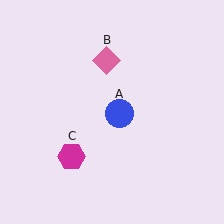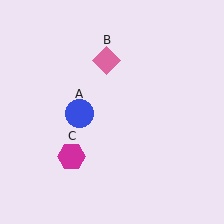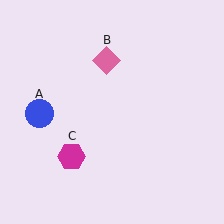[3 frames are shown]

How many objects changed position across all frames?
1 object changed position: blue circle (object A).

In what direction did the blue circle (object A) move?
The blue circle (object A) moved left.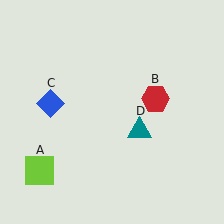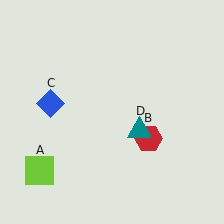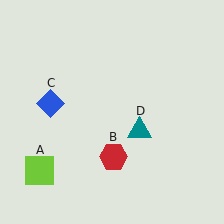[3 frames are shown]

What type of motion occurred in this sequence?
The red hexagon (object B) rotated clockwise around the center of the scene.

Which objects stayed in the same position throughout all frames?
Lime square (object A) and blue diamond (object C) and teal triangle (object D) remained stationary.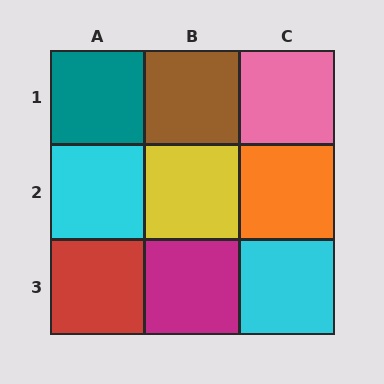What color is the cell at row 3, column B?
Magenta.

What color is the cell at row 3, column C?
Cyan.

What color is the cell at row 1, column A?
Teal.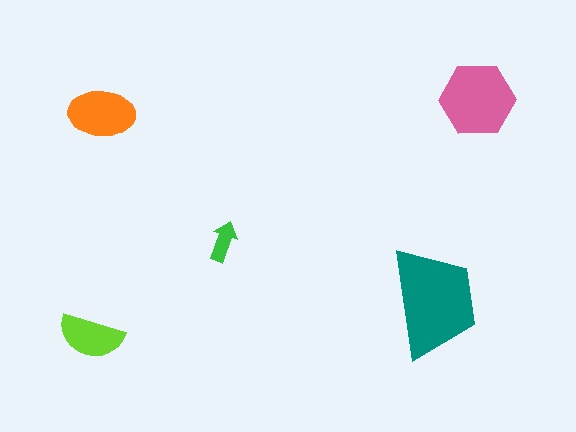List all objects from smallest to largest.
The green arrow, the lime semicircle, the orange ellipse, the pink hexagon, the teal trapezoid.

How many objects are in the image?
There are 5 objects in the image.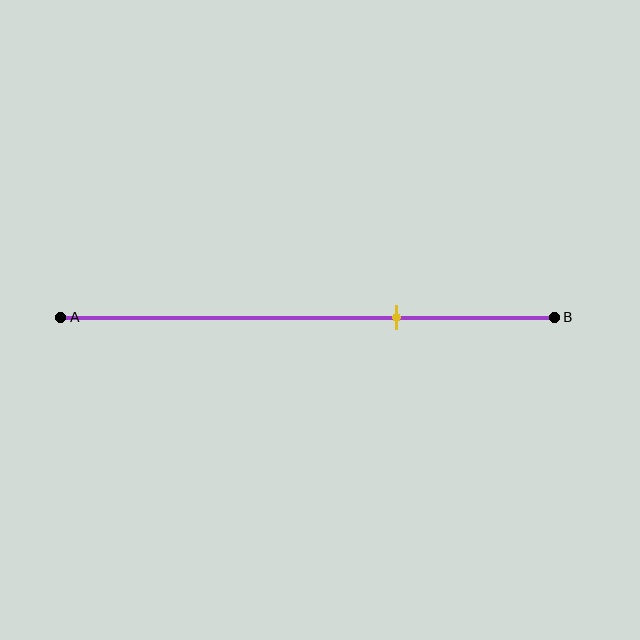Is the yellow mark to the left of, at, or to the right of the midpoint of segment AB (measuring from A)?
The yellow mark is to the right of the midpoint of segment AB.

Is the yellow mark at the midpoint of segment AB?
No, the mark is at about 70% from A, not at the 50% midpoint.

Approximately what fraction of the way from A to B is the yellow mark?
The yellow mark is approximately 70% of the way from A to B.